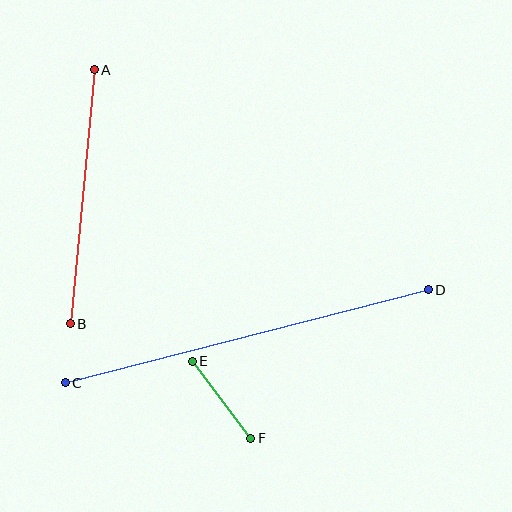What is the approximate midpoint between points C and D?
The midpoint is at approximately (247, 336) pixels.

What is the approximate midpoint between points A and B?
The midpoint is at approximately (82, 197) pixels.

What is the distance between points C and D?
The distance is approximately 374 pixels.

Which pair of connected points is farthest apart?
Points C and D are farthest apart.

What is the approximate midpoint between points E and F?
The midpoint is at approximately (221, 400) pixels.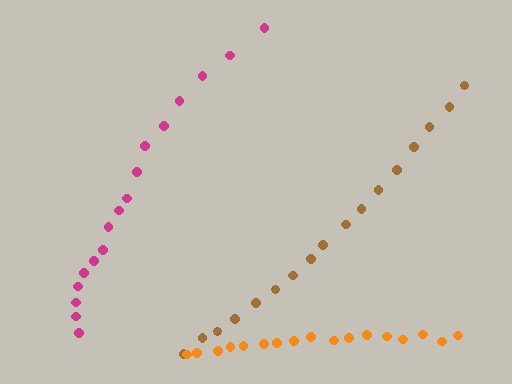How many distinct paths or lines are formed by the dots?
There are 3 distinct paths.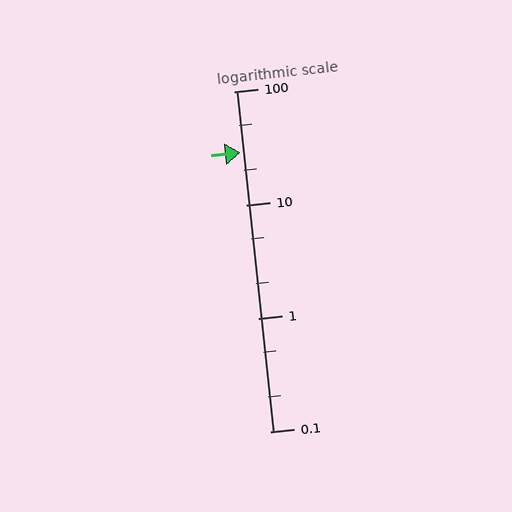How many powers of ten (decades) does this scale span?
The scale spans 3 decades, from 0.1 to 100.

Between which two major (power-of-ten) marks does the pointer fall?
The pointer is between 10 and 100.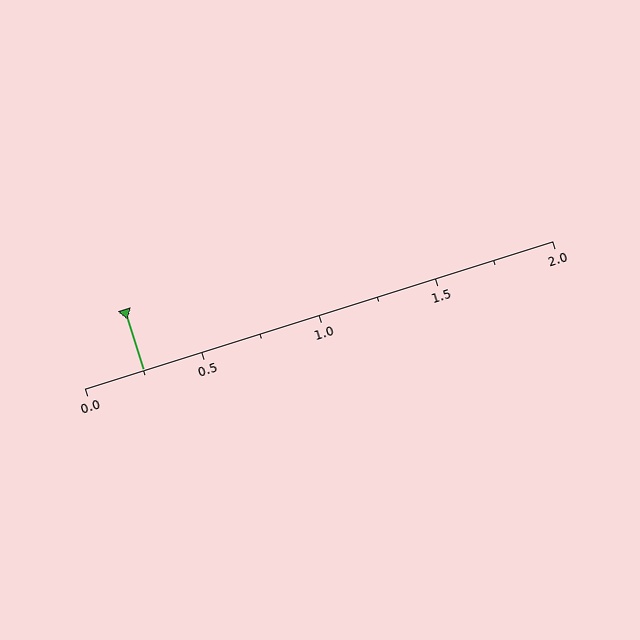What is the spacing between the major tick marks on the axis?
The major ticks are spaced 0.5 apart.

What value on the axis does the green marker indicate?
The marker indicates approximately 0.25.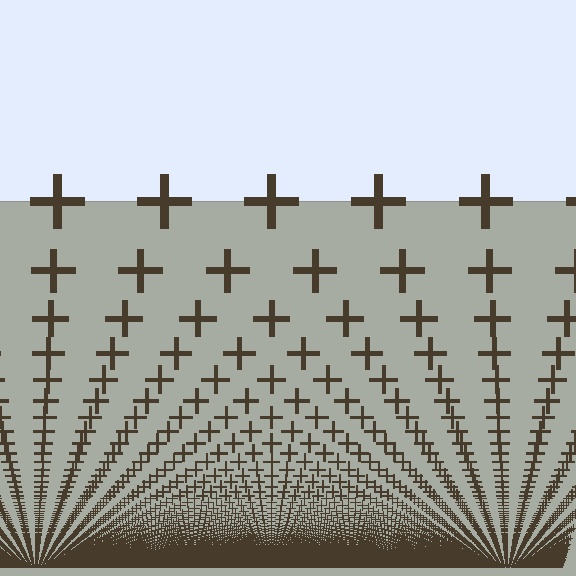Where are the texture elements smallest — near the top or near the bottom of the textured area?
Near the bottom.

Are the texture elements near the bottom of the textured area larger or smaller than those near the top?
Smaller. The gradient is inverted — elements near the bottom are smaller and denser.